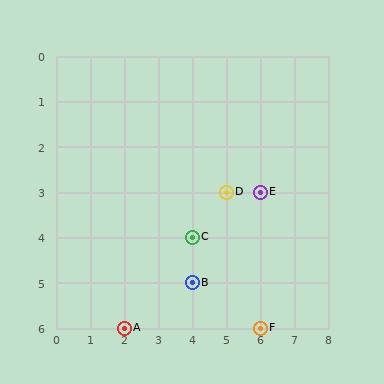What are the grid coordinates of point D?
Point D is at grid coordinates (5, 3).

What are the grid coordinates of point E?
Point E is at grid coordinates (6, 3).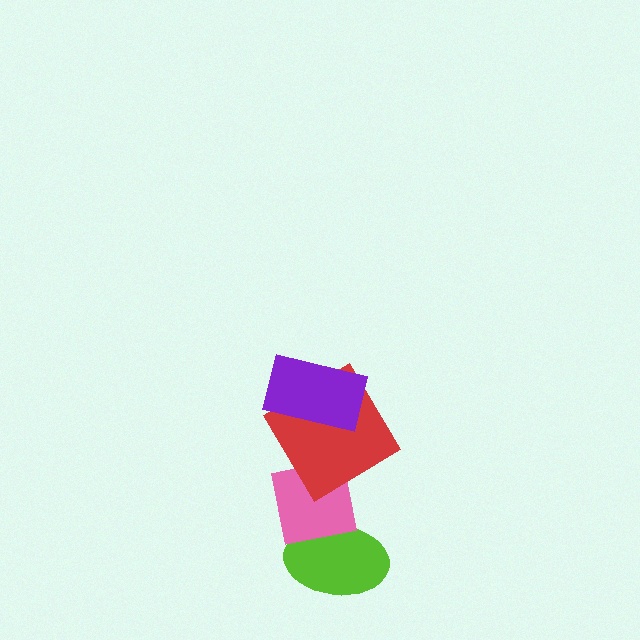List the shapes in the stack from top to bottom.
From top to bottom: the purple rectangle, the red diamond, the pink square, the lime ellipse.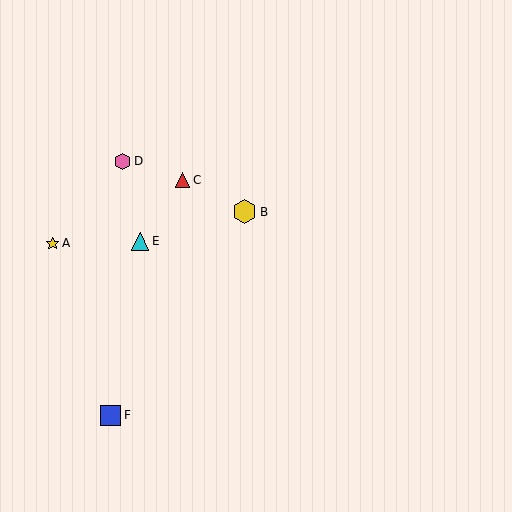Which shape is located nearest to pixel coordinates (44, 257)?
The yellow star (labeled A) at (53, 244) is nearest to that location.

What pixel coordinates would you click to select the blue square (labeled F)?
Click at (111, 415) to select the blue square F.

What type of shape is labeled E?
Shape E is a cyan triangle.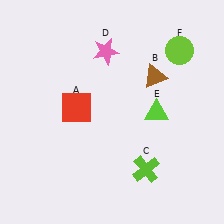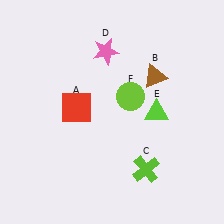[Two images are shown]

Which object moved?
The lime circle (F) moved left.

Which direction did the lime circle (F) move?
The lime circle (F) moved left.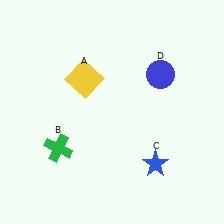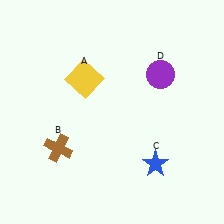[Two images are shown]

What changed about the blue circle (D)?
In Image 1, D is blue. In Image 2, it changed to purple.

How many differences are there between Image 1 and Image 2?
There are 2 differences between the two images.